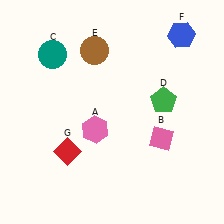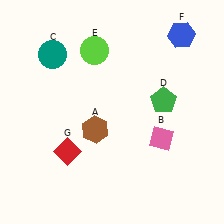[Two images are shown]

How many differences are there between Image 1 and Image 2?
There are 2 differences between the two images.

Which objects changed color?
A changed from pink to brown. E changed from brown to lime.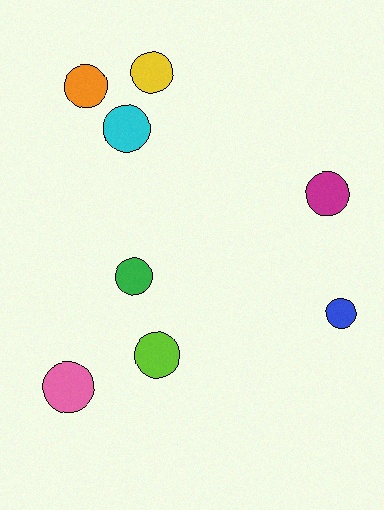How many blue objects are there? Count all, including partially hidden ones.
There is 1 blue object.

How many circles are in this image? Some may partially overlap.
There are 8 circles.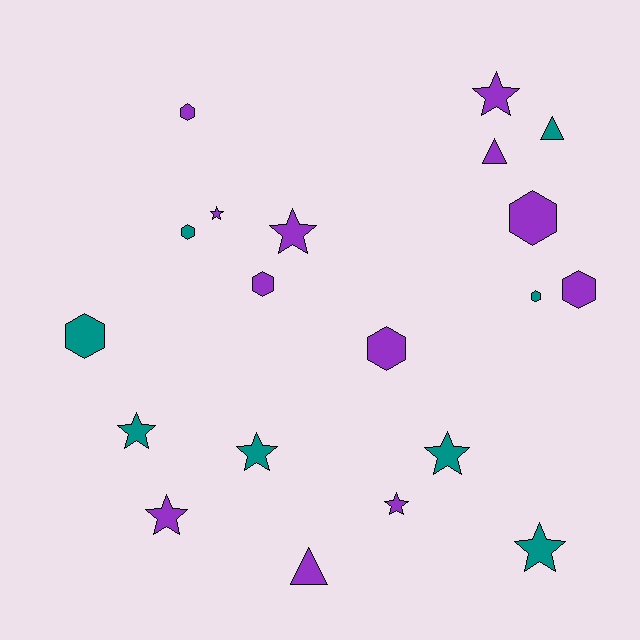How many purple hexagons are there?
There are 5 purple hexagons.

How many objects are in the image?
There are 20 objects.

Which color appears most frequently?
Purple, with 12 objects.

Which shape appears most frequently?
Star, with 9 objects.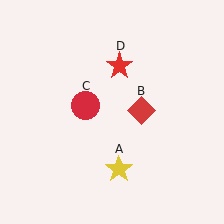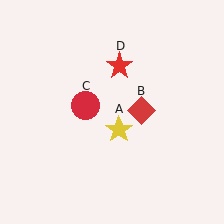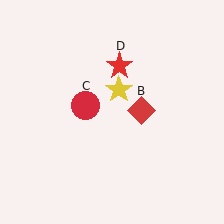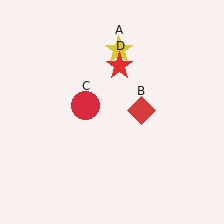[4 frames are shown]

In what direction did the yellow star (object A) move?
The yellow star (object A) moved up.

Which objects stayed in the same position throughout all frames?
Red diamond (object B) and red circle (object C) and red star (object D) remained stationary.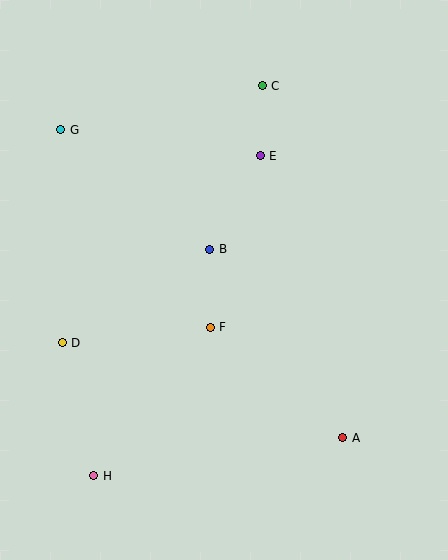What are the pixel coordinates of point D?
Point D is at (62, 343).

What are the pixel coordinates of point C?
Point C is at (262, 86).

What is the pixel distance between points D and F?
The distance between D and F is 149 pixels.